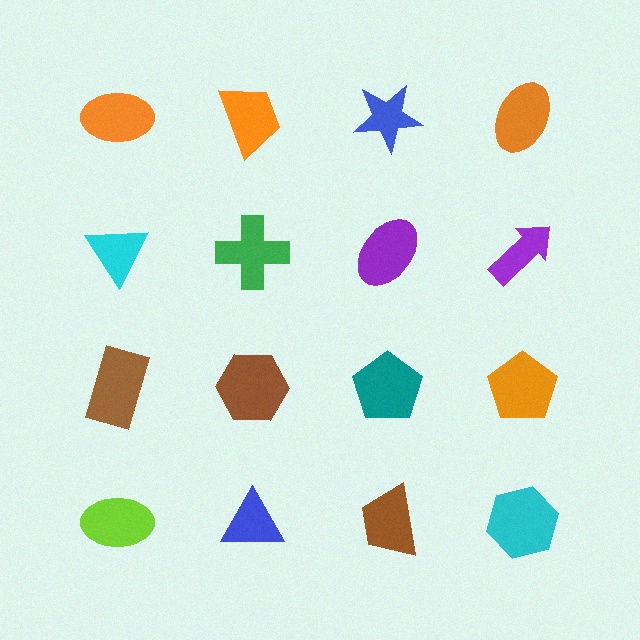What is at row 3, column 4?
An orange pentagon.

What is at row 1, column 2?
An orange trapezoid.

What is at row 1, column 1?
An orange ellipse.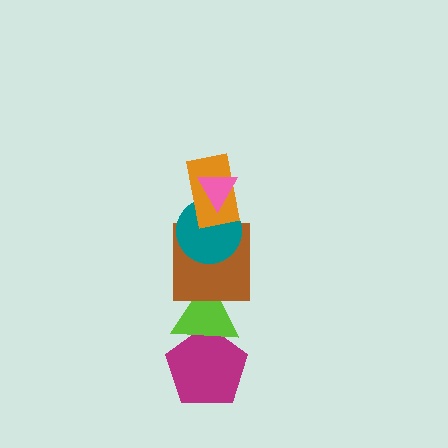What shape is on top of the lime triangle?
The brown square is on top of the lime triangle.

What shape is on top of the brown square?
The teal circle is on top of the brown square.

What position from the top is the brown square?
The brown square is 4th from the top.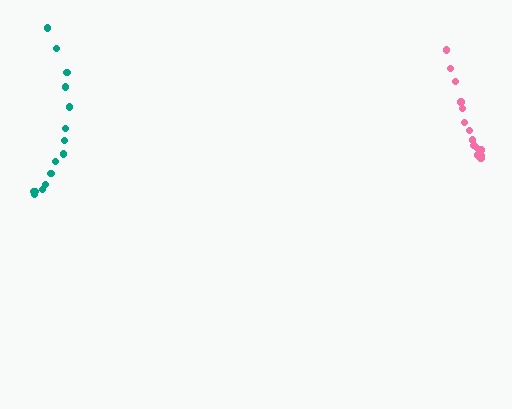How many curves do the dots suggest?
There are 2 distinct paths.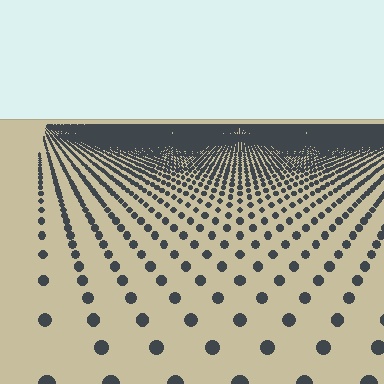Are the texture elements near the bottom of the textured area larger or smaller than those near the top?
Larger. Near the bottom, elements are closer to the viewer and appear at a bigger on-screen size.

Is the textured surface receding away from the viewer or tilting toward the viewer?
The surface is receding away from the viewer. Texture elements get smaller and denser toward the top.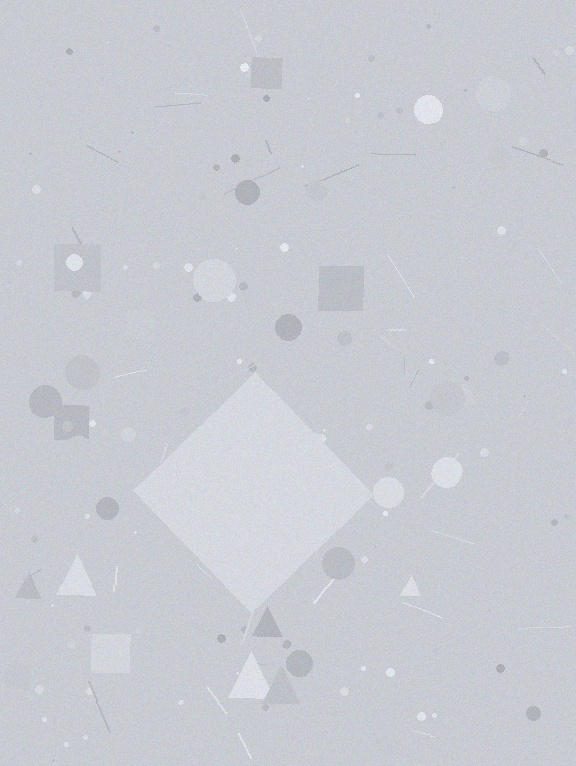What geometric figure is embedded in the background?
A diamond is embedded in the background.